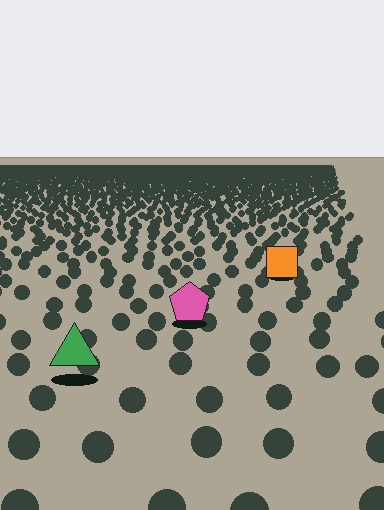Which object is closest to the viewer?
The green triangle is closest. The texture marks near it are larger and more spread out.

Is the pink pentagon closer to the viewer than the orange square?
Yes. The pink pentagon is closer — you can tell from the texture gradient: the ground texture is coarser near it.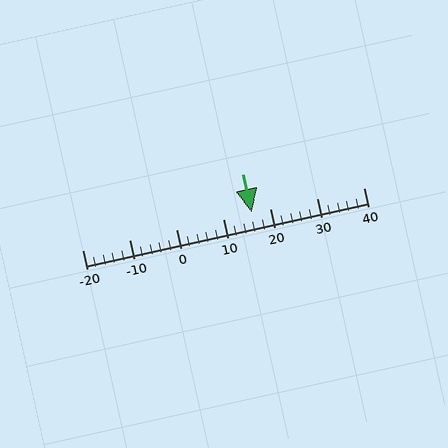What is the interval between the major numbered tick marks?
The major tick marks are spaced 10 units apart.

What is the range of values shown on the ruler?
The ruler shows values from -20 to 40.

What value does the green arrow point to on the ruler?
The green arrow points to approximately 16.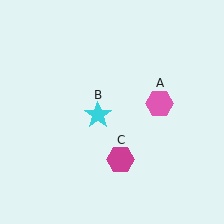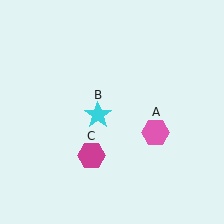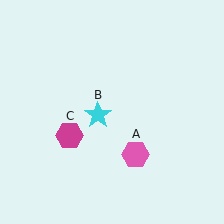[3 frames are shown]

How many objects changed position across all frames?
2 objects changed position: pink hexagon (object A), magenta hexagon (object C).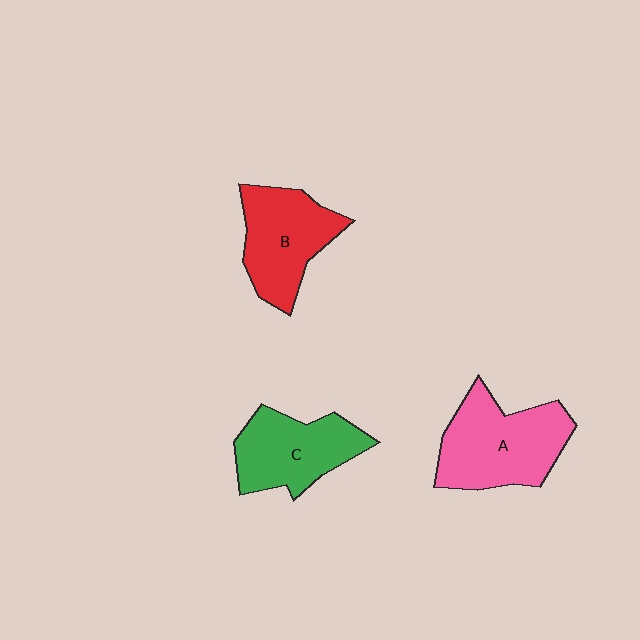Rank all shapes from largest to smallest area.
From largest to smallest: A (pink), B (red), C (green).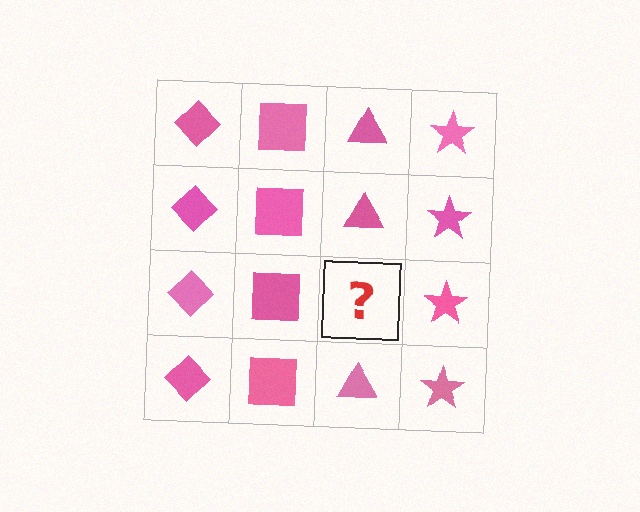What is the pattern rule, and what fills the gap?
The rule is that each column has a consistent shape. The gap should be filled with a pink triangle.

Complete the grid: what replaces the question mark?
The question mark should be replaced with a pink triangle.